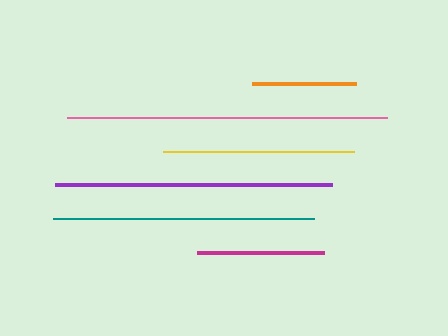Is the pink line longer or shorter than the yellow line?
The pink line is longer than the yellow line.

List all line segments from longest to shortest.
From longest to shortest: pink, purple, teal, yellow, magenta, orange.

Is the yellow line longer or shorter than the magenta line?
The yellow line is longer than the magenta line.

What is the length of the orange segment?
The orange segment is approximately 104 pixels long.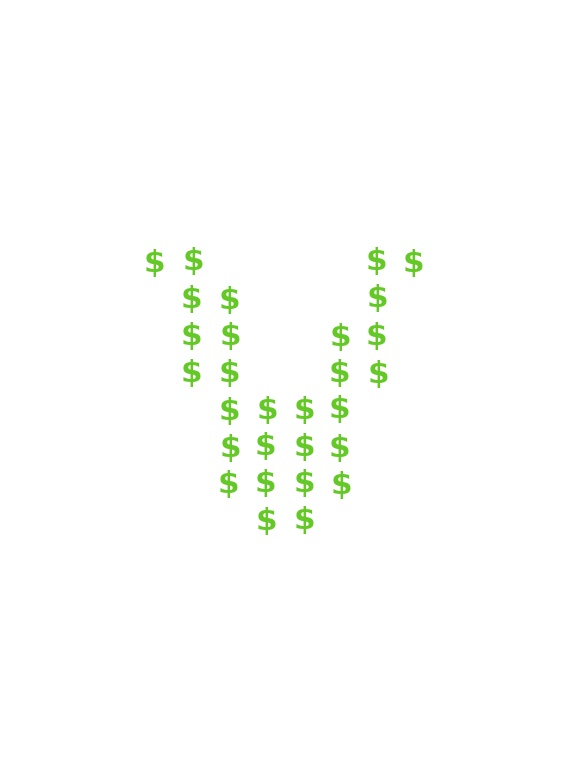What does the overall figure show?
The overall figure shows the letter V.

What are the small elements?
The small elements are dollar signs.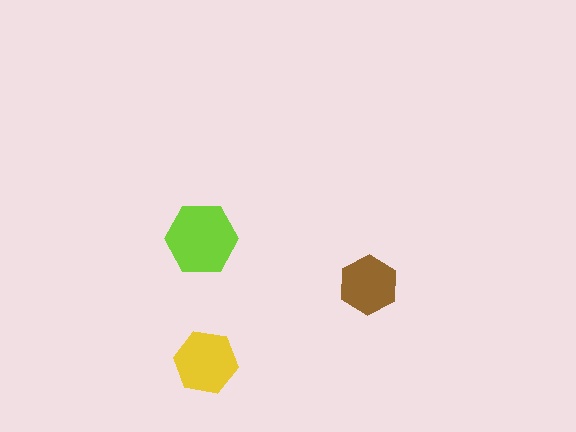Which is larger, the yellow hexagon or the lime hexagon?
The lime one.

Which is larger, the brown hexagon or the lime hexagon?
The lime one.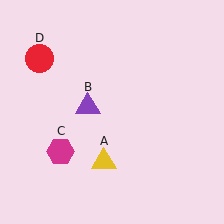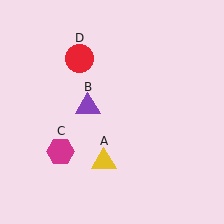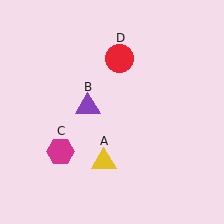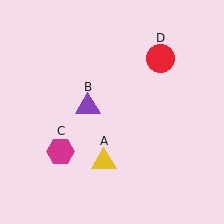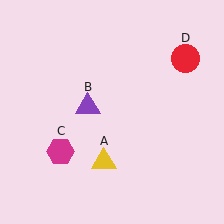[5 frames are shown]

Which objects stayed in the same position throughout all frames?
Yellow triangle (object A) and purple triangle (object B) and magenta hexagon (object C) remained stationary.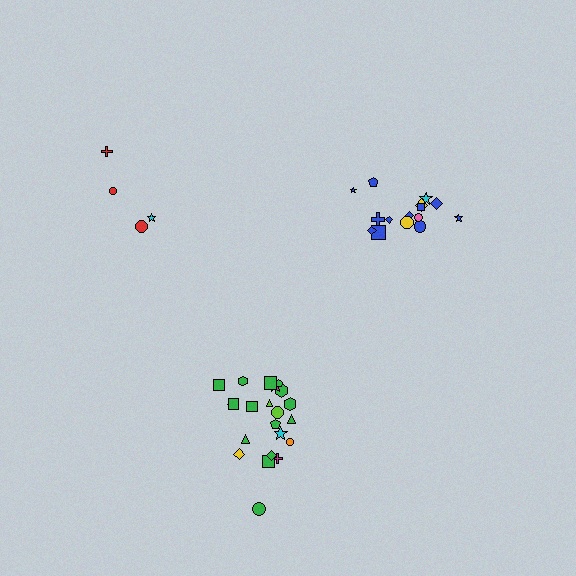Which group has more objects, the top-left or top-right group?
The top-right group.